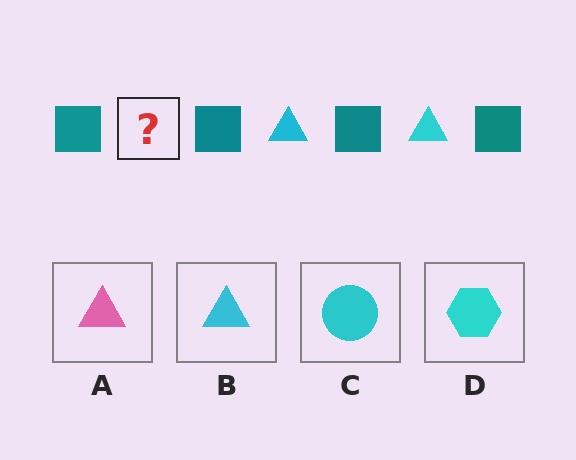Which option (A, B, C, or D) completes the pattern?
B.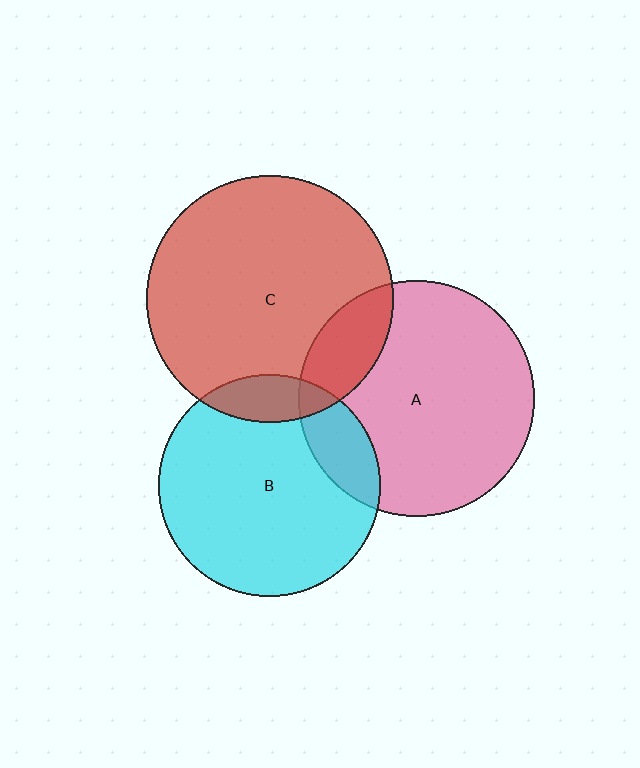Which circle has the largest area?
Circle C (red).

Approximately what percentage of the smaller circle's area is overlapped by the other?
Approximately 15%.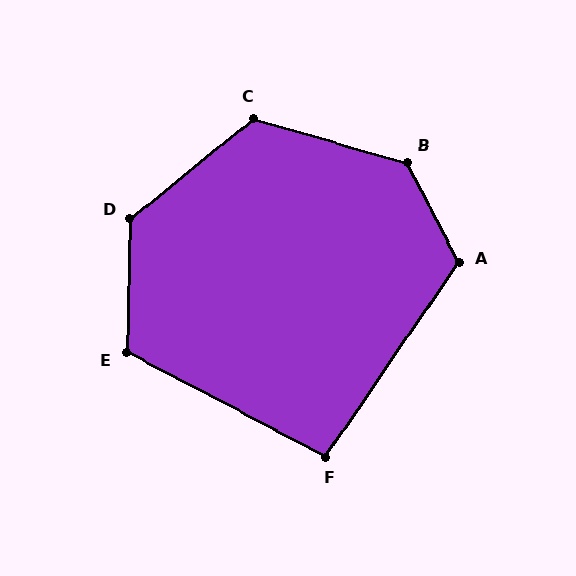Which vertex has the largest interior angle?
B, at approximately 133 degrees.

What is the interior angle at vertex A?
Approximately 118 degrees (obtuse).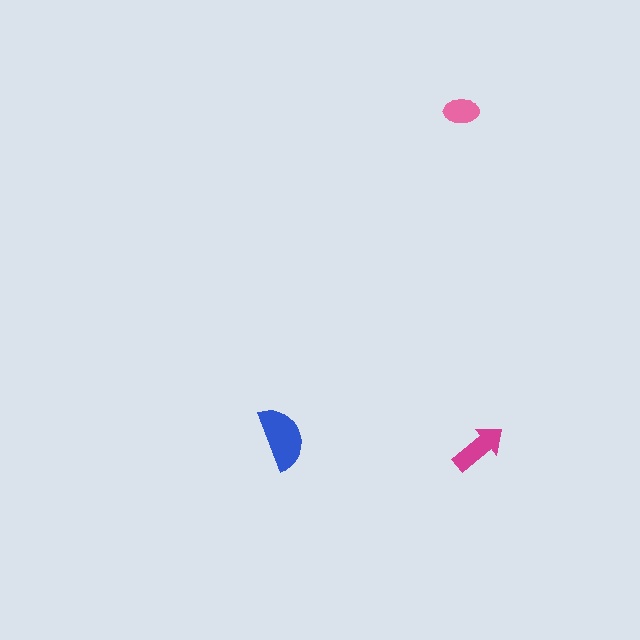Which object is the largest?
The blue semicircle.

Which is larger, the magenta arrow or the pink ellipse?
The magenta arrow.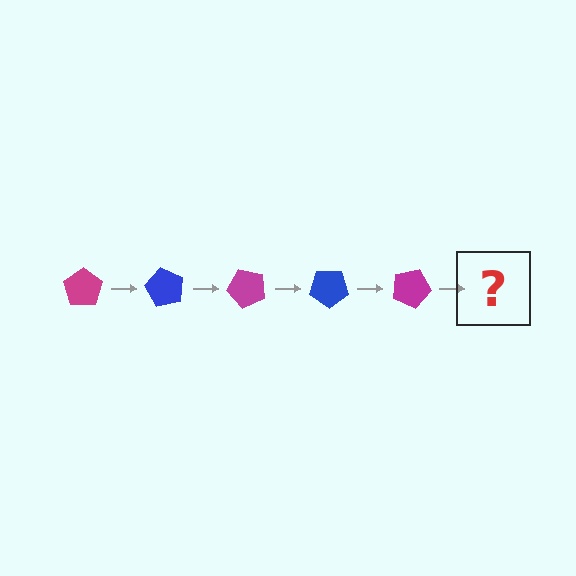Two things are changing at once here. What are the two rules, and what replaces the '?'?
The two rules are that it rotates 60 degrees each step and the color cycles through magenta and blue. The '?' should be a blue pentagon, rotated 300 degrees from the start.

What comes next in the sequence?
The next element should be a blue pentagon, rotated 300 degrees from the start.